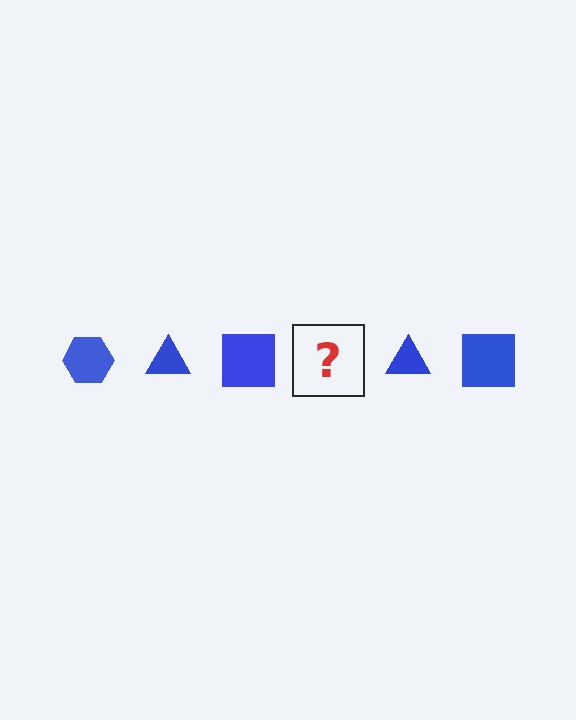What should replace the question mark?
The question mark should be replaced with a blue hexagon.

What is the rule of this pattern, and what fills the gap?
The rule is that the pattern cycles through hexagon, triangle, square shapes in blue. The gap should be filled with a blue hexagon.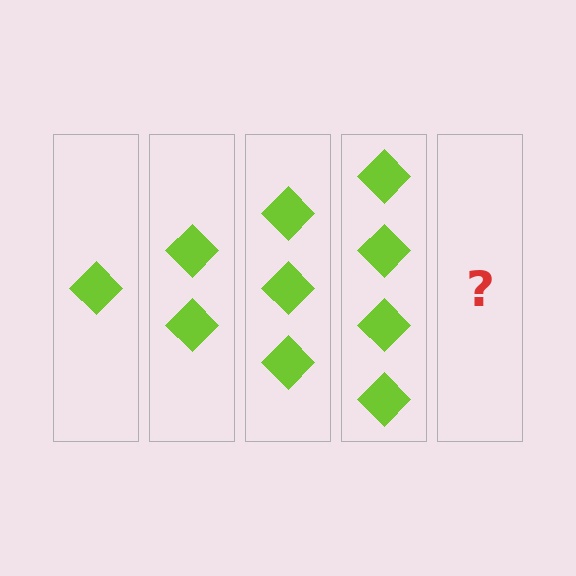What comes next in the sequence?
The next element should be 5 diamonds.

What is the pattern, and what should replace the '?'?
The pattern is that each step adds one more diamond. The '?' should be 5 diamonds.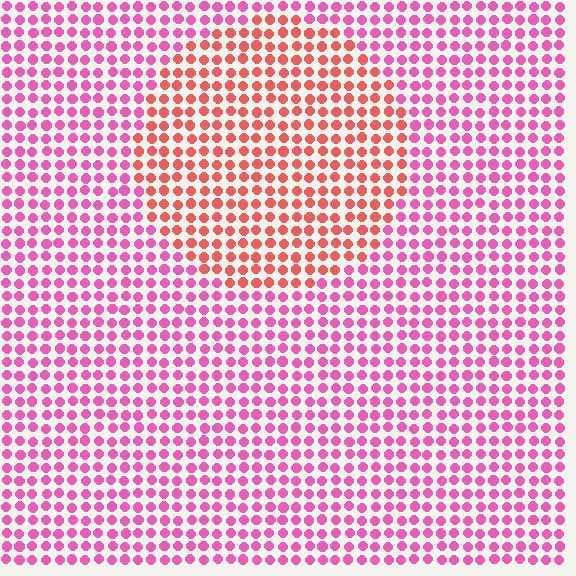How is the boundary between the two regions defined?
The boundary is defined purely by a slight shift in hue (about 39 degrees). Spacing, size, and orientation are identical on both sides.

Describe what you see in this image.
The image is filled with small pink elements in a uniform arrangement. A circle-shaped region is visible where the elements are tinted to a slightly different hue, forming a subtle color boundary.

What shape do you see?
I see a circle.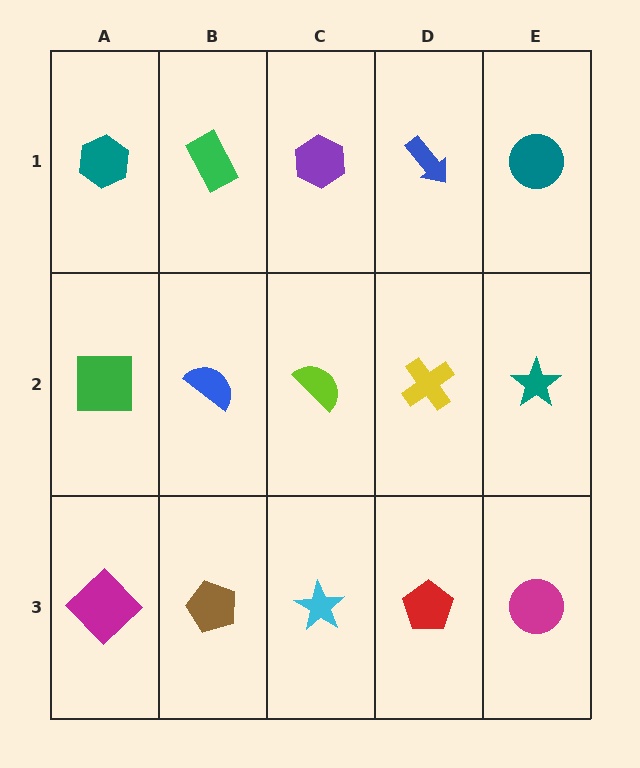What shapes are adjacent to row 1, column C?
A lime semicircle (row 2, column C), a green rectangle (row 1, column B), a blue arrow (row 1, column D).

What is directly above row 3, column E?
A teal star.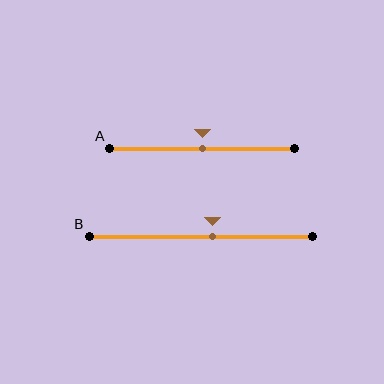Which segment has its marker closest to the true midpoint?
Segment A has its marker closest to the true midpoint.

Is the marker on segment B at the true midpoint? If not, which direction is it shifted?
No, the marker on segment B is shifted to the right by about 5% of the segment length.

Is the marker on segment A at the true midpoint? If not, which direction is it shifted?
Yes, the marker on segment A is at the true midpoint.